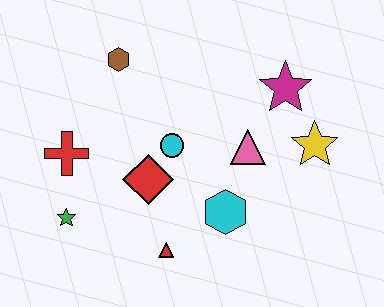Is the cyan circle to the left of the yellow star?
Yes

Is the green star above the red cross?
No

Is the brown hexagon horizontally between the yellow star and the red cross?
Yes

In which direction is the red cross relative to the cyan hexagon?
The red cross is to the left of the cyan hexagon.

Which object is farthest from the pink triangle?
The green star is farthest from the pink triangle.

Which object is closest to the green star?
The red cross is closest to the green star.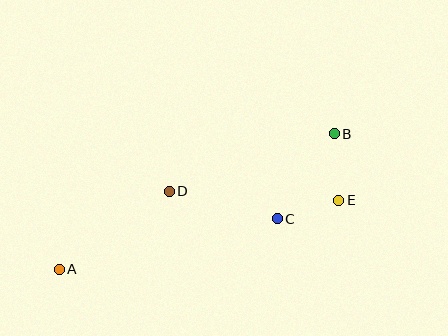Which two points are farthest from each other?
Points A and B are farthest from each other.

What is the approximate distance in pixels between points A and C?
The distance between A and C is approximately 224 pixels.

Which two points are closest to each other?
Points C and E are closest to each other.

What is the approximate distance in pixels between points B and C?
The distance between B and C is approximately 102 pixels.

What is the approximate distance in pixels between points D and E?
The distance between D and E is approximately 170 pixels.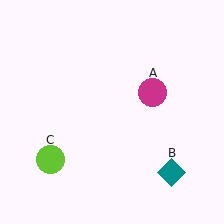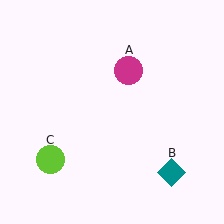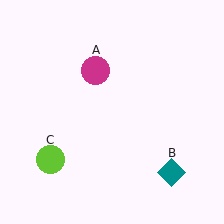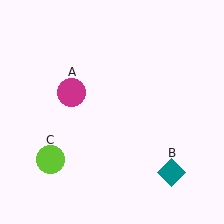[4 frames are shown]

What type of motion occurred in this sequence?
The magenta circle (object A) rotated counterclockwise around the center of the scene.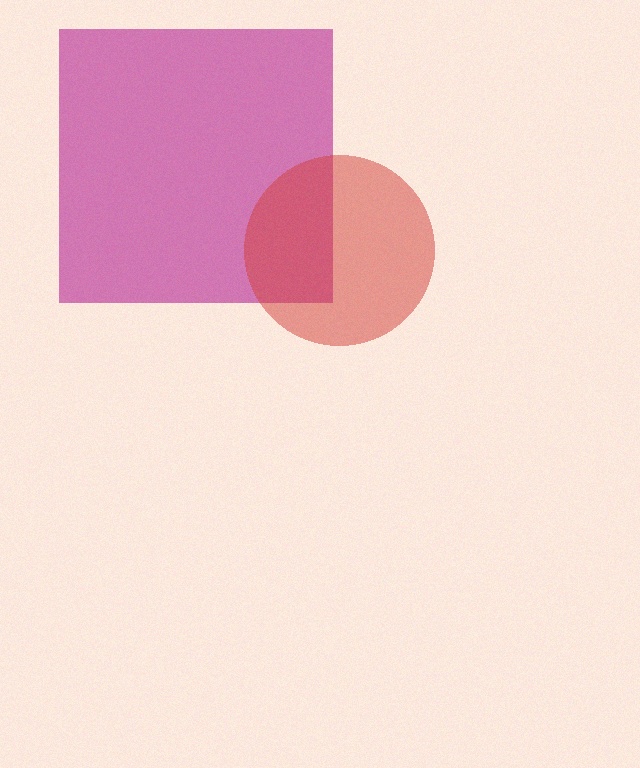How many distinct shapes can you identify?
There are 2 distinct shapes: a magenta square, a red circle.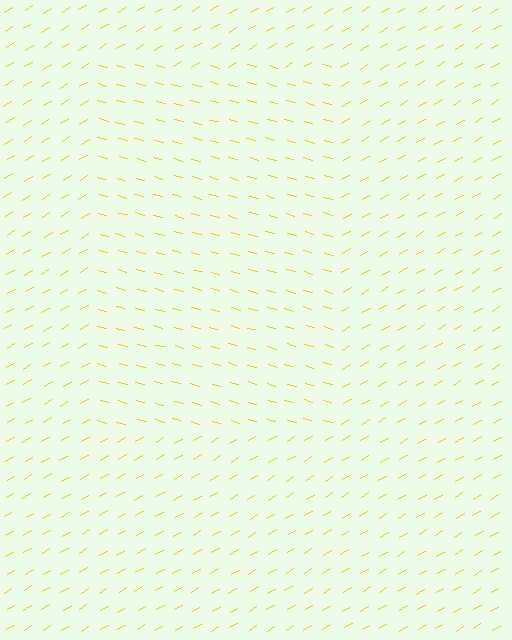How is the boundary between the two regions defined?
The boundary is defined purely by a change in line orientation (approximately 45 degrees difference). All lines are the same color and thickness.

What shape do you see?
I see a rectangle.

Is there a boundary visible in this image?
Yes, there is a texture boundary formed by a change in line orientation.